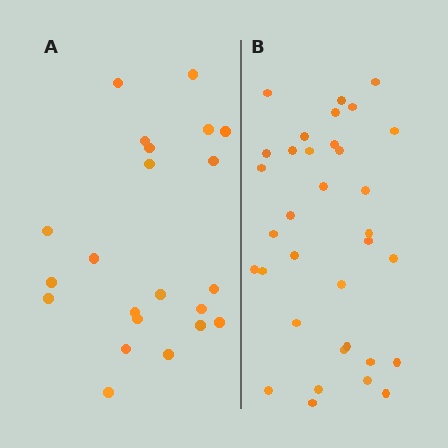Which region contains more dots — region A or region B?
Region B (the right region) has more dots.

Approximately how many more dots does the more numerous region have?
Region B has roughly 12 or so more dots than region A.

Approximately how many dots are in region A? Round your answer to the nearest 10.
About 20 dots. (The exact count is 22, which rounds to 20.)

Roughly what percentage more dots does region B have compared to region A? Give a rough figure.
About 55% more.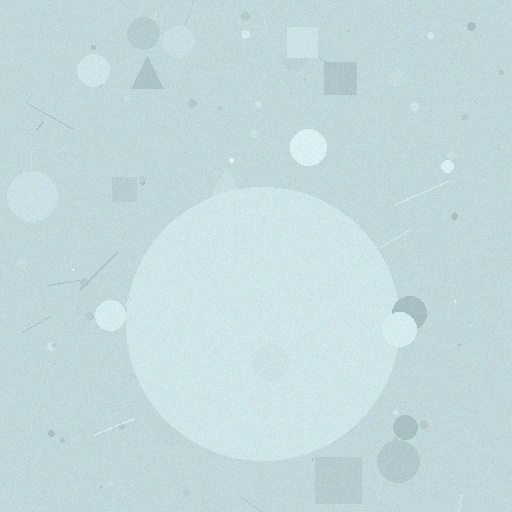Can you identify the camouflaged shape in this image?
The camouflaged shape is a circle.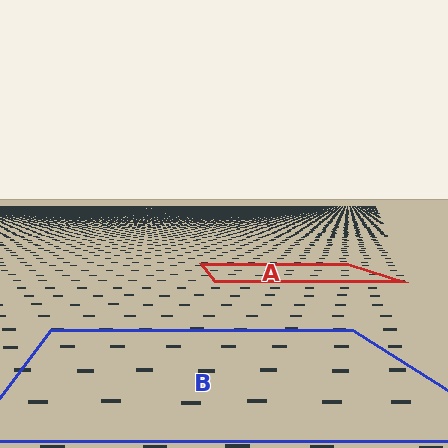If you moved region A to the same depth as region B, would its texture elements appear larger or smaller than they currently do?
They would appear larger. At a closer depth, the same texture elements are projected at a bigger on-screen size.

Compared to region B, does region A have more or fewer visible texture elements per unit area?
Region A has more texture elements per unit area — they are packed more densely because it is farther away.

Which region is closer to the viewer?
Region B is closer. The texture elements there are larger and more spread out.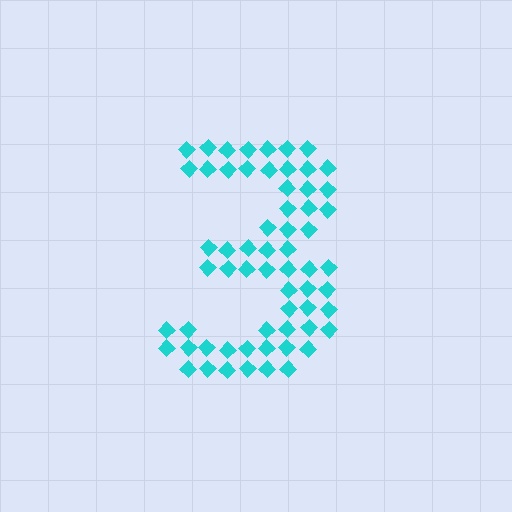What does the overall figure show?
The overall figure shows the digit 3.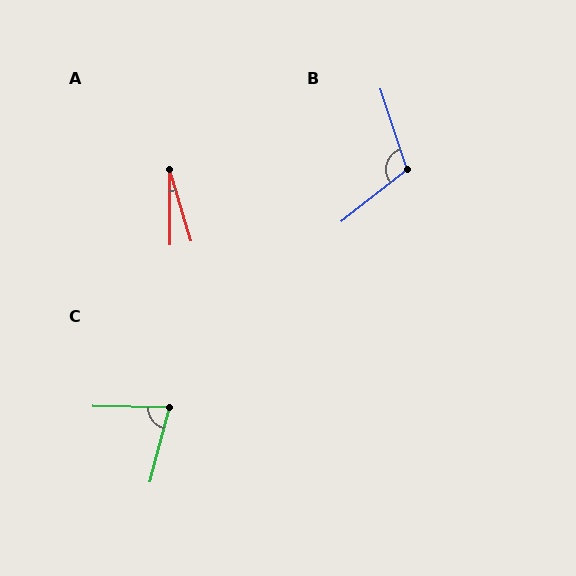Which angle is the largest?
B, at approximately 111 degrees.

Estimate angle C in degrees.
Approximately 77 degrees.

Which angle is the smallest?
A, at approximately 16 degrees.